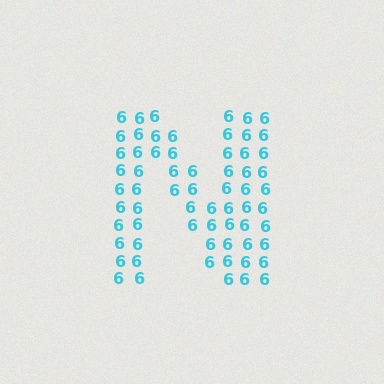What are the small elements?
The small elements are digit 6's.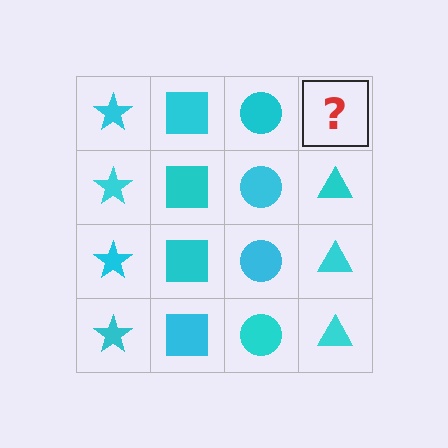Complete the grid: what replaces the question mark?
The question mark should be replaced with a cyan triangle.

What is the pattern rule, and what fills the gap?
The rule is that each column has a consistent shape. The gap should be filled with a cyan triangle.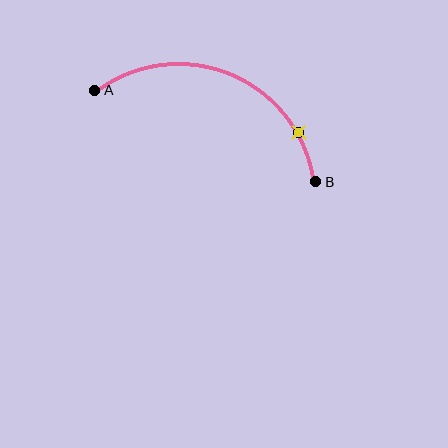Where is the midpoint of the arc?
The arc midpoint is the point on the curve farthest from the straight line joining A and B. It sits above that line.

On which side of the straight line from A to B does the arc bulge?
The arc bulges above the straight line connecting A and B.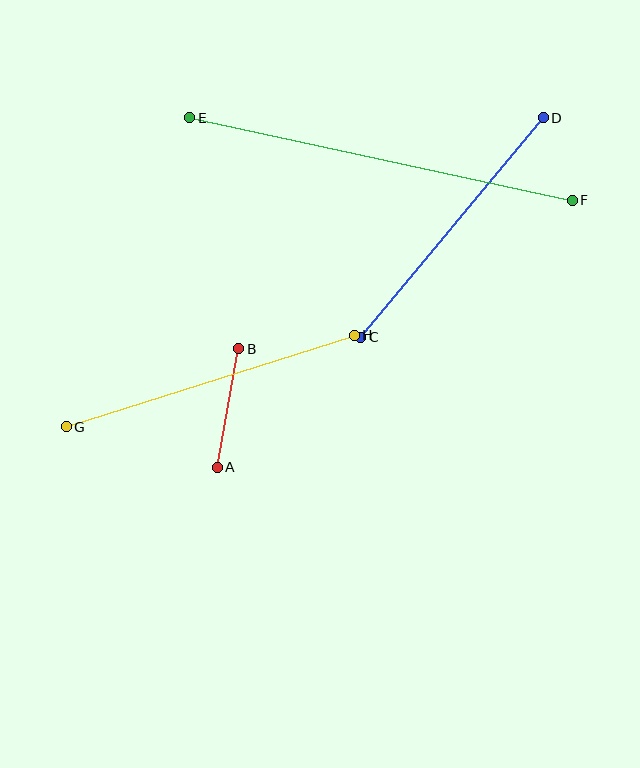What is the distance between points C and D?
The distance is approximately 286 pixels.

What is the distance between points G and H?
The distance is approximately 302 pixels.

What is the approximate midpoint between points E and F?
The midpoint is at approximately (381, 159) pixels.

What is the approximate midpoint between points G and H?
The midpoint is at approximately (210, 381) pixels.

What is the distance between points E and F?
The distance is approximately 391 pixels.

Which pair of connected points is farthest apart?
Points E and F are farthest apart.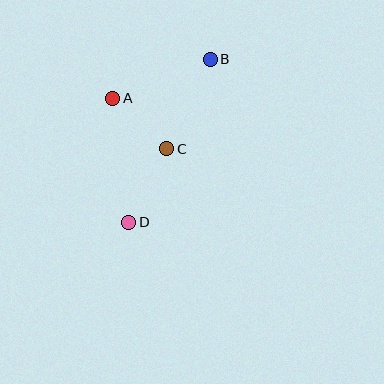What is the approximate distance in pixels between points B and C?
The distance between B and C is approximately 99 pixels.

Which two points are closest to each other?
Points A and C are closest to each other.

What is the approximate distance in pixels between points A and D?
The distance between A and D is approximately 125 pixels.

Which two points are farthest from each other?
Points B and D are farthest from each other.